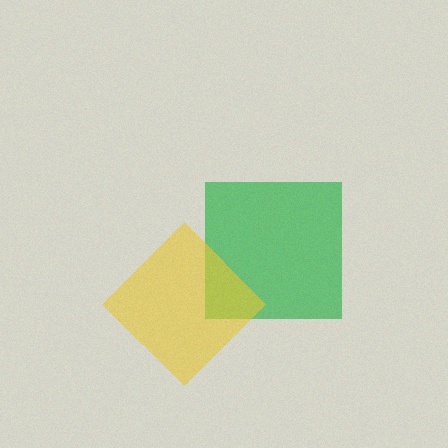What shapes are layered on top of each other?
The layered shapes are: a green square, a yellow diamond.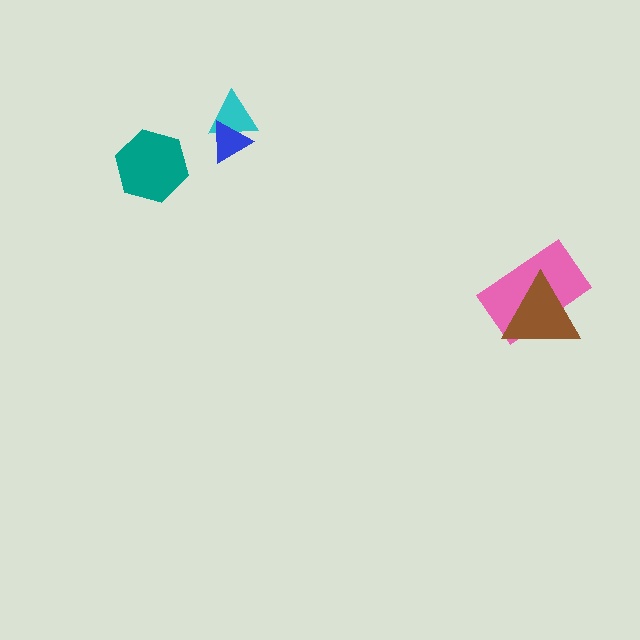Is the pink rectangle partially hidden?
Yes, it is partially covered by another shape.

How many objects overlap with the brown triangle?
1 object overlaps with the brown triangle.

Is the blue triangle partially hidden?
No, no other shape covers it.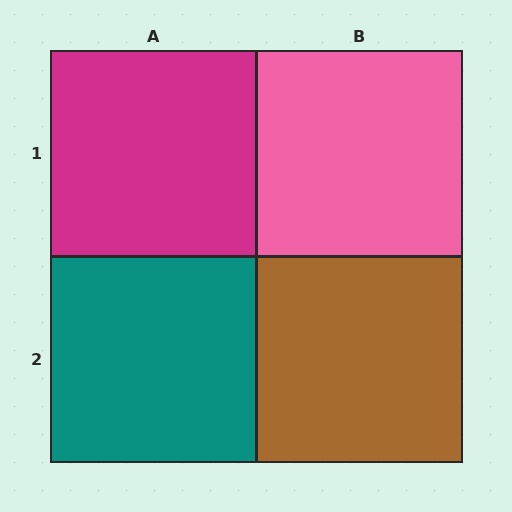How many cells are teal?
1 cell is teal.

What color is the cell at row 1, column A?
Magenta.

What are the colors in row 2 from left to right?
Teal, brown.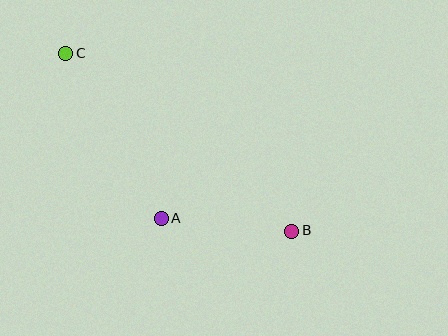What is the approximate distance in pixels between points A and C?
The distance between A and C is approximately 191 pixels.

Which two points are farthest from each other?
Points B and C are farthest from each other.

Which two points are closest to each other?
Points A and B are closest to each other.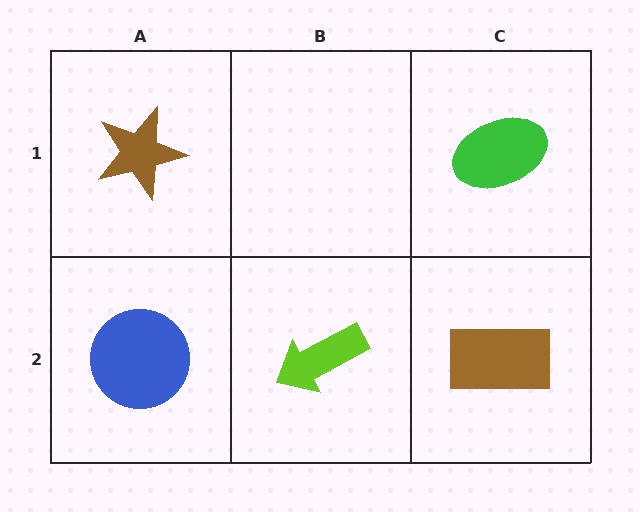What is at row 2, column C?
A brown rectangle.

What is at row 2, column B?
A lime arrow.